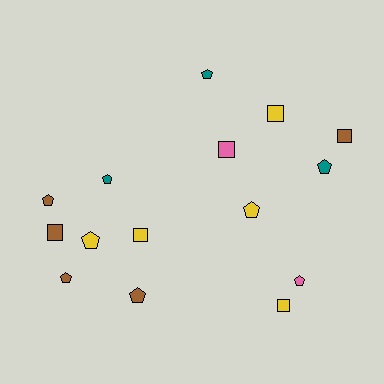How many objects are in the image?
There are 15 objects.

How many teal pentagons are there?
There are 3 teal pentagons.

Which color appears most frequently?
Yellow, with 5 objects.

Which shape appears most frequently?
Pentagon, with 9 objects.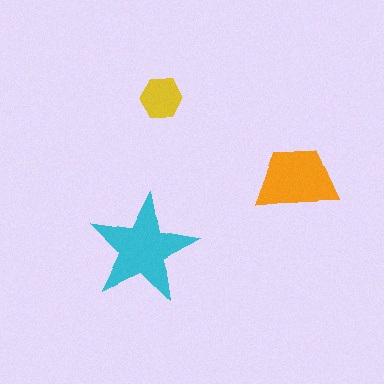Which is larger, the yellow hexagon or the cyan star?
The cyan star.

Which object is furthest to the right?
The orange trapezoid is rightmost.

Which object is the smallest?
The yellow hexagon.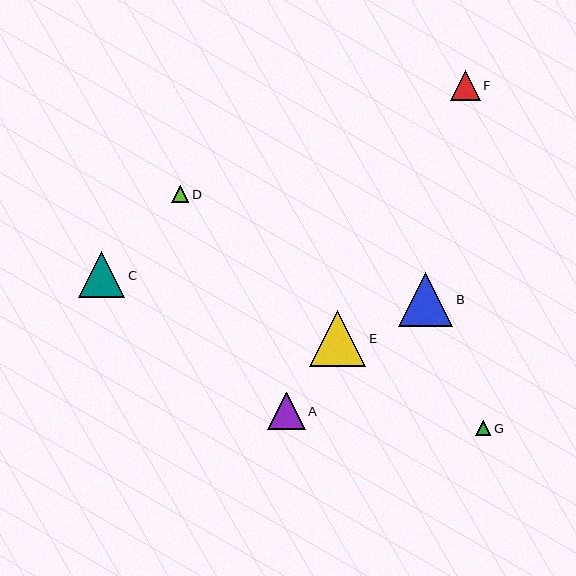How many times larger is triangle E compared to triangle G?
Triangle E is approximately 3.7 times the size of triangle G.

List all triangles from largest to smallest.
From largest to smallest: E, B, C, A, F, D, G.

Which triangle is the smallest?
Triangle G is the smallest with a size of approximately 15 pixels.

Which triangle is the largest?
Triangle E is the largest with a size of approximately 56 pixels.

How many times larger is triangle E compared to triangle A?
Triangle E is approximately 1.5 times the size of triangle A.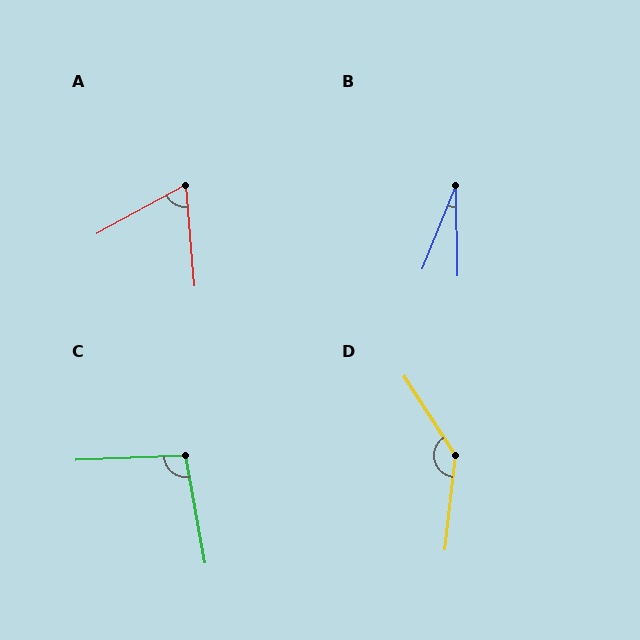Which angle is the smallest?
B, at approximately 23 degrees.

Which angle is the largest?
D, at approximately 141 degrees.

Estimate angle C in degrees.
Approximately 98 degrees.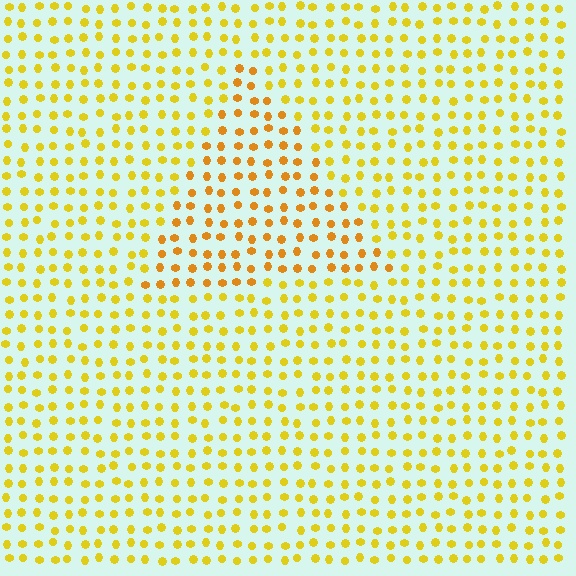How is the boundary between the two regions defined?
The boundary is defined purely by a slight shift in hue (about 21 degrees). Spacing, size, and orientation are identical on both sides.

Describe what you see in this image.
The image is filled with small yellow elements in a uniform arrangement. A triangle-shaped region is visible where the elements are tinted to a slightly different hue, forming a subtle color boundary.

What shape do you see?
I see a triangle.